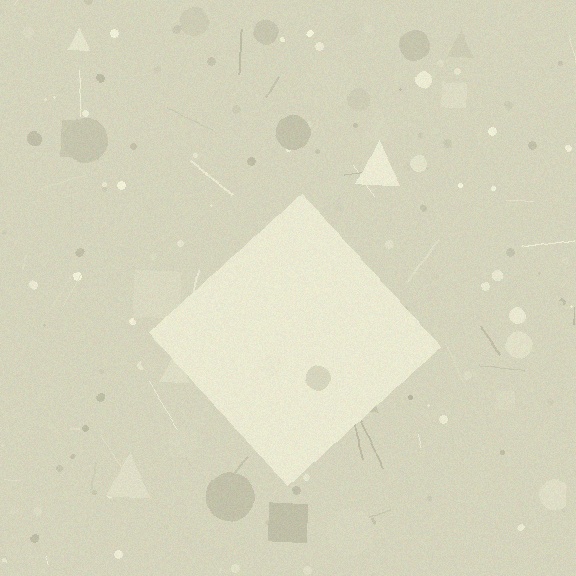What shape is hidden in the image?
A diamond is hidden in the image.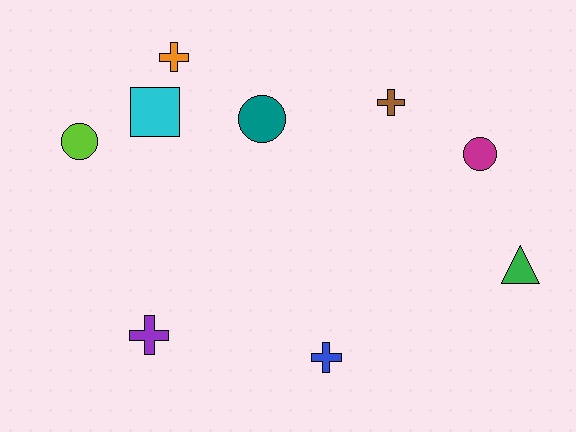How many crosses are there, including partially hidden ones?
There are 4 crosses.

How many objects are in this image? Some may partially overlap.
There are 9 objects.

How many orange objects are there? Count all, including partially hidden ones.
There is 1 orange object.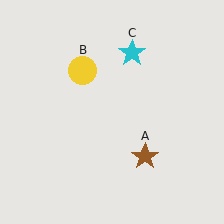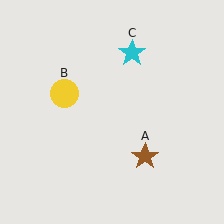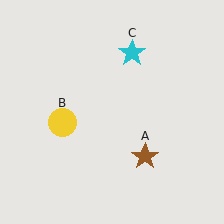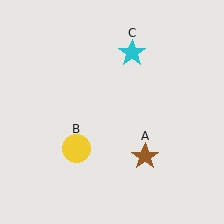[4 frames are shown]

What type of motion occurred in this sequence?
The yellow circle (object B) rotated counterclockwise around the center of the scene.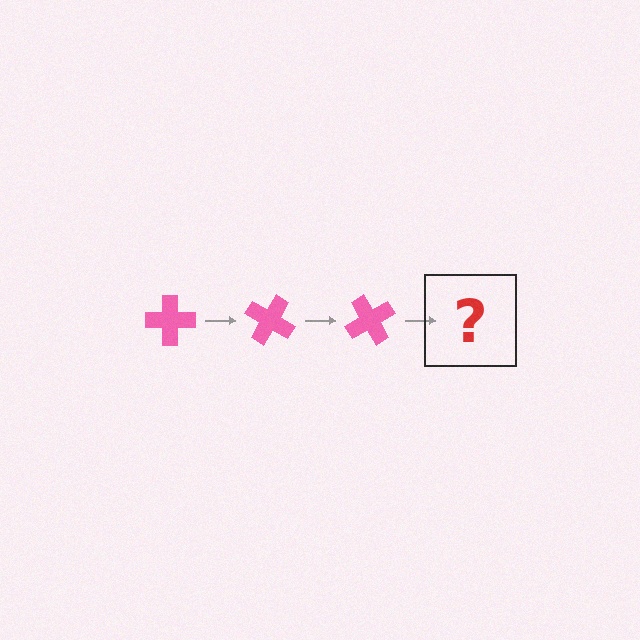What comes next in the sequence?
The next element should be a pink cross rotated 90 degrees.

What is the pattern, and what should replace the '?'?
The pattern is that the cross rotates 30 degrees each step. The '?' should be a pink cross rotated 90 degrees.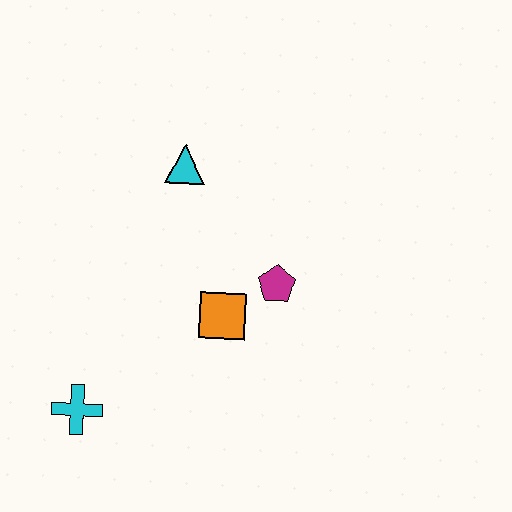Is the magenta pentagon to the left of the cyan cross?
No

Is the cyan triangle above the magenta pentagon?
Yes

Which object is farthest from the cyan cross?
The cyan triangle is farthest from the cyan cross.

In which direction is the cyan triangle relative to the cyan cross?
The cyan triangle is above the cyan cross.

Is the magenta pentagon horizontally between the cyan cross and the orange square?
No